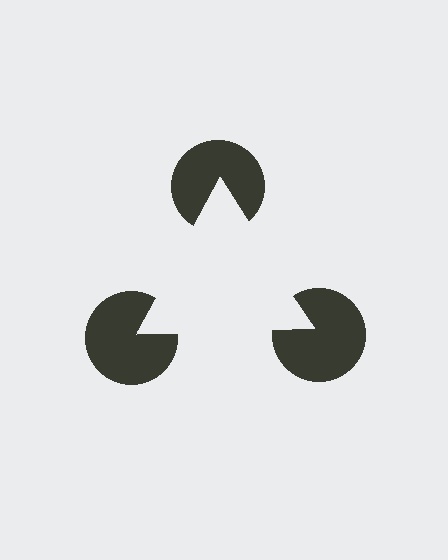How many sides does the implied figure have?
3 sides.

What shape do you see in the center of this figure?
An illusory triangle — its edges are inferred from the aligned wedge cuts in the pac-man discs, not physically drawn.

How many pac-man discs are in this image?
There are 3 — one at each vertex of the illusory triangle.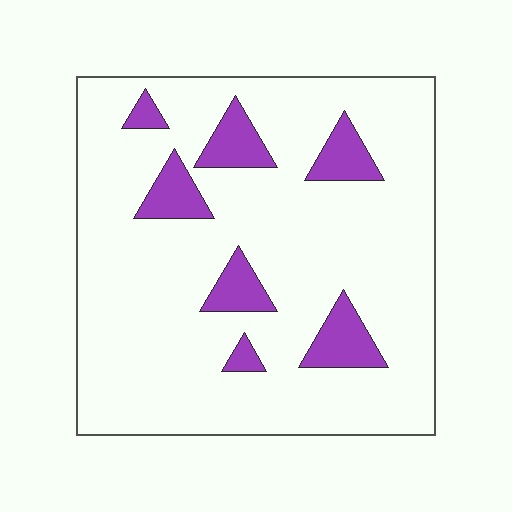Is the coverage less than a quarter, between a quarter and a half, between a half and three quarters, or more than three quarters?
Less than a quarter.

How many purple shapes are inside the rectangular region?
7.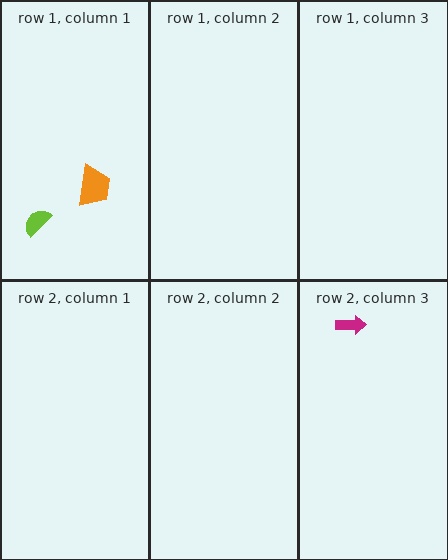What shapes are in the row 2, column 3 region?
The magenta arrow.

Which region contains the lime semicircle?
The row 1, column 1 region.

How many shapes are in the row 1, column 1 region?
2.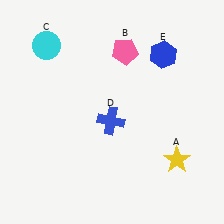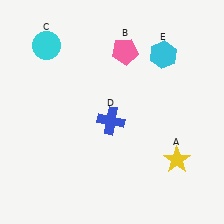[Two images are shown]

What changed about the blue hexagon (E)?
In Image 1, E is blue. In Image 2, it changed to cyan.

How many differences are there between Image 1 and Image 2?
There is 1 difference between the two images.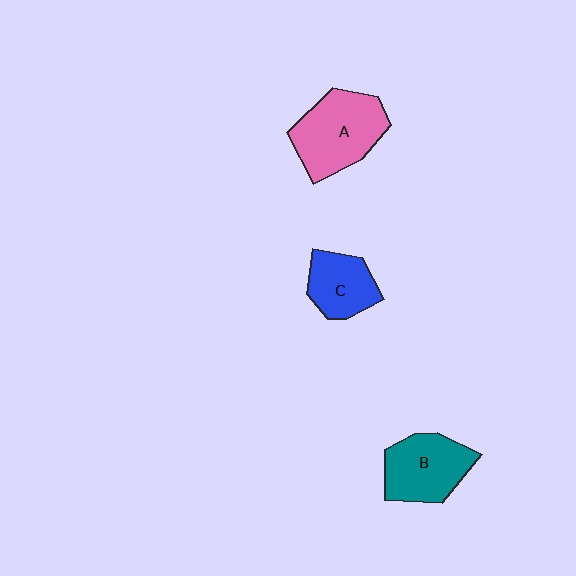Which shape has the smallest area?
Shape C (blue).